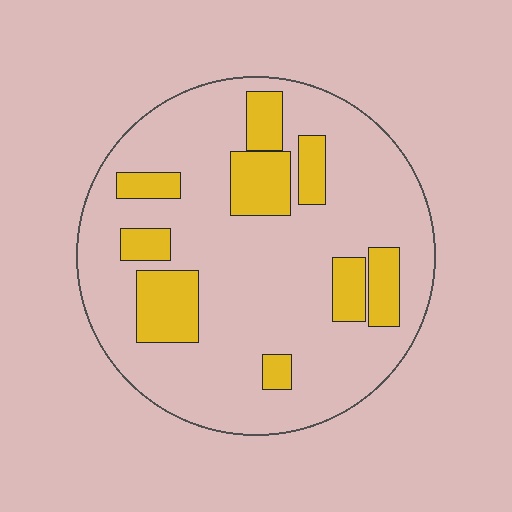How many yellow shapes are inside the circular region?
9.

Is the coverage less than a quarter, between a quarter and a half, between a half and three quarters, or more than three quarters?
Less than a quarter.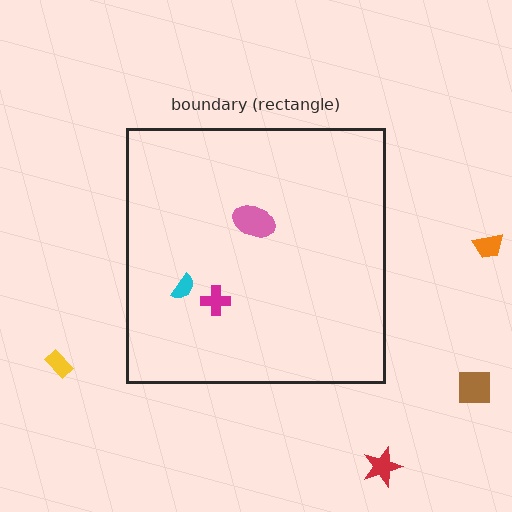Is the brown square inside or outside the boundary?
Outside.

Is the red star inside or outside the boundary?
Outside.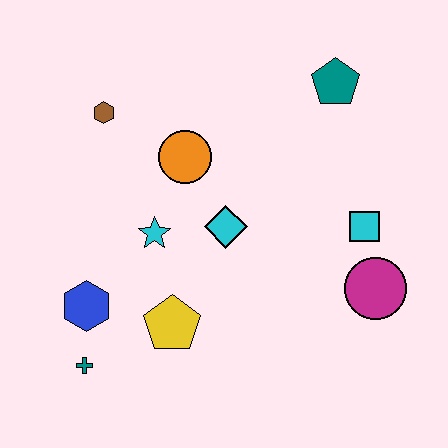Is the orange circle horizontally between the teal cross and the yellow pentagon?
No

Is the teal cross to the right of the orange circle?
No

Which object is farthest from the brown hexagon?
The magenta circle is farthest from the brown hexagon.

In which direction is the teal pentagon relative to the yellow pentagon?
The teal pentagon is above the yellow pentagon.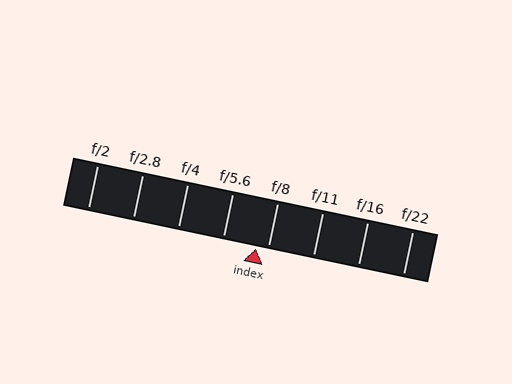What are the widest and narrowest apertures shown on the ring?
The widest aperture shown is f/2 and the narrowest is f/22.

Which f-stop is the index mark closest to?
The index mark is closest to f/8.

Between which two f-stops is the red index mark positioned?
The index mark is between f/5.6 and f/8.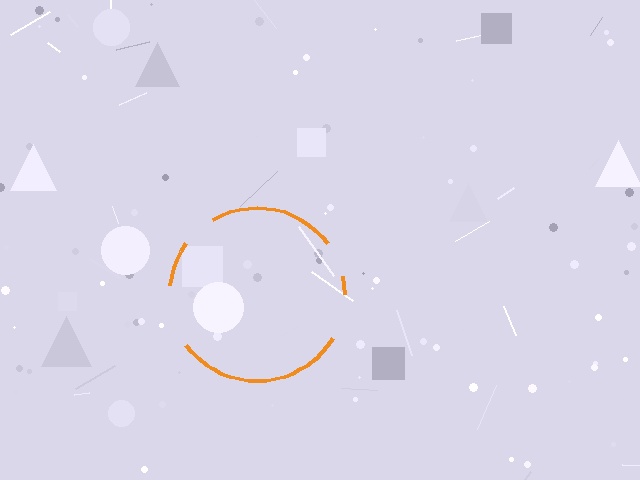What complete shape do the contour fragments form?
The contour fragments form a circle.